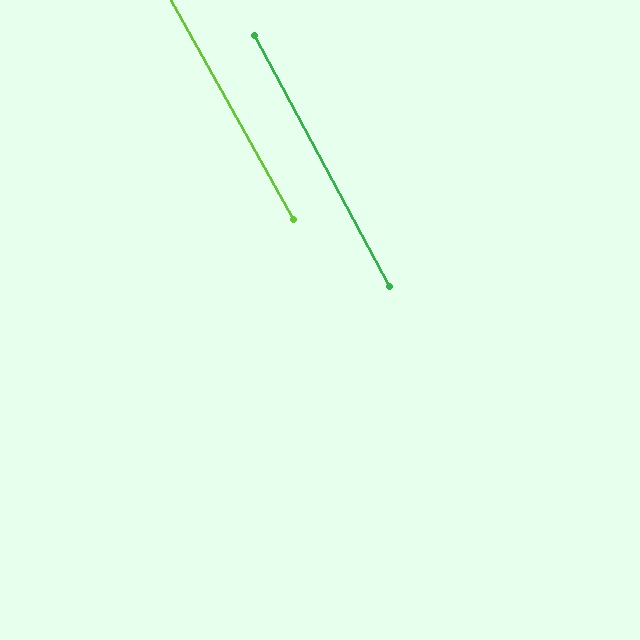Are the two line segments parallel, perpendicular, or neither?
Parallel — their directions differ by only 0.9°.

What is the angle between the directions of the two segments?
Approximately 1 degree.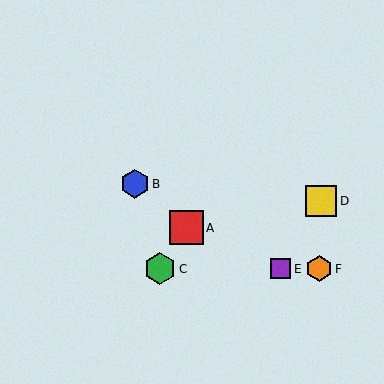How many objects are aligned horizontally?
3 objects (C, E, F) are aligned horizontally.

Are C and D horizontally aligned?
No, C is at y≈269 and D is at y≈201.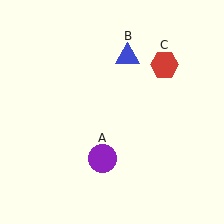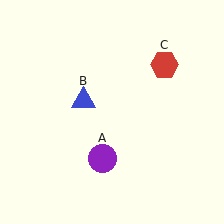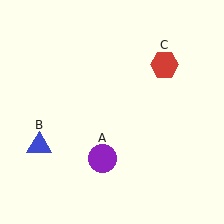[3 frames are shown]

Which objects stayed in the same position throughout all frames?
Purple circle (object A) and red hexagon (object C) remained stationary.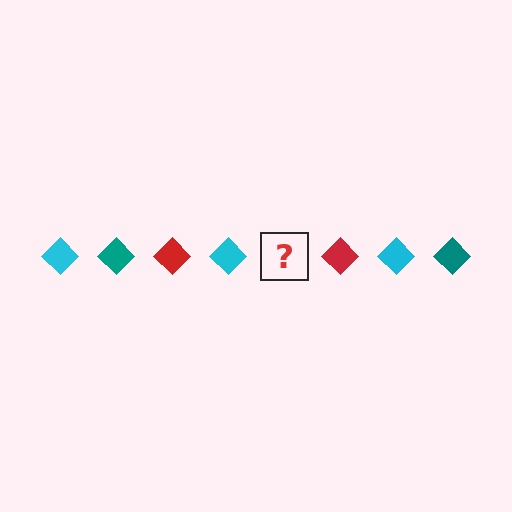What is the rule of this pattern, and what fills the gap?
The rule is that the pattern cycles through cyan, teal, red diamonds. The gap should be filled with a teal diamond.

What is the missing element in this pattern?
The missing element is a teal diamond.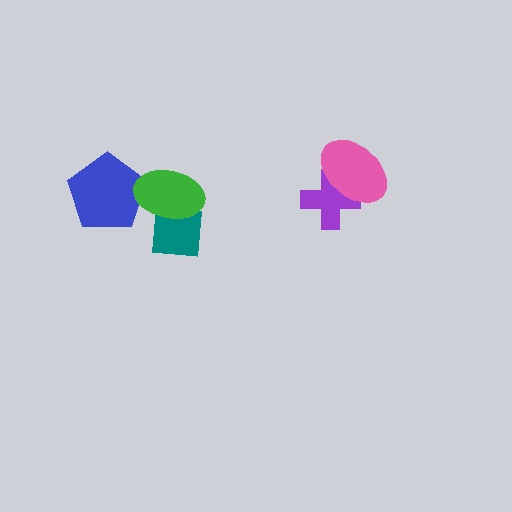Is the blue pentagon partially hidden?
Yes, it is partially covered by another shape.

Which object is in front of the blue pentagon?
The green ellipse is in front of the blue pentagon.